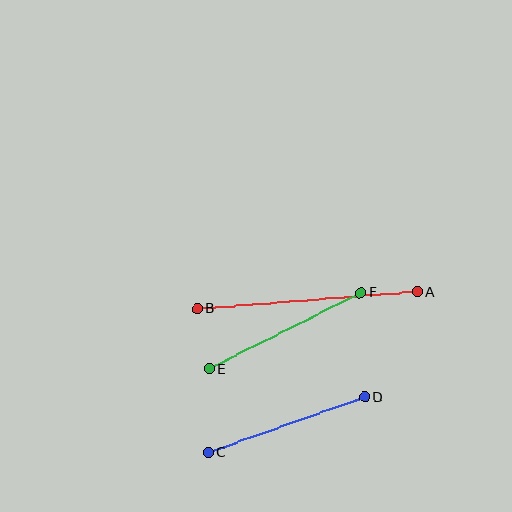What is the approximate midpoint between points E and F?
The midpoint is at approximately (285, 331) pixels.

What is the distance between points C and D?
The distance is approximately 166 pixels.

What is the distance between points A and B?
The distance is approximately 220 pixels.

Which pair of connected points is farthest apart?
Points A and B are farthest apart.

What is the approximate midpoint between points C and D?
The midpoint is at approximately (286, 425) pixels.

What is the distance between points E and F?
The distance is approximately 170 pixels.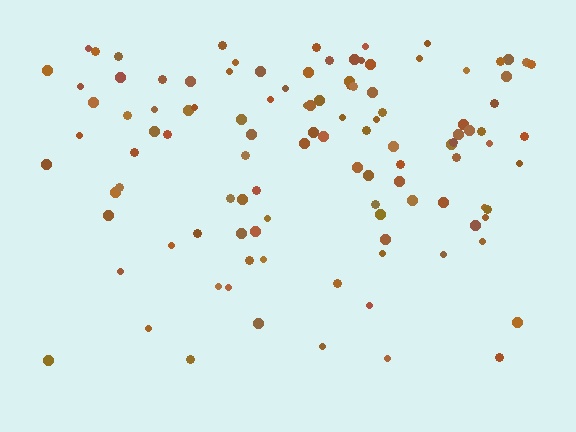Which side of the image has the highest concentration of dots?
The top.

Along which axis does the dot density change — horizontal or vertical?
Vertical.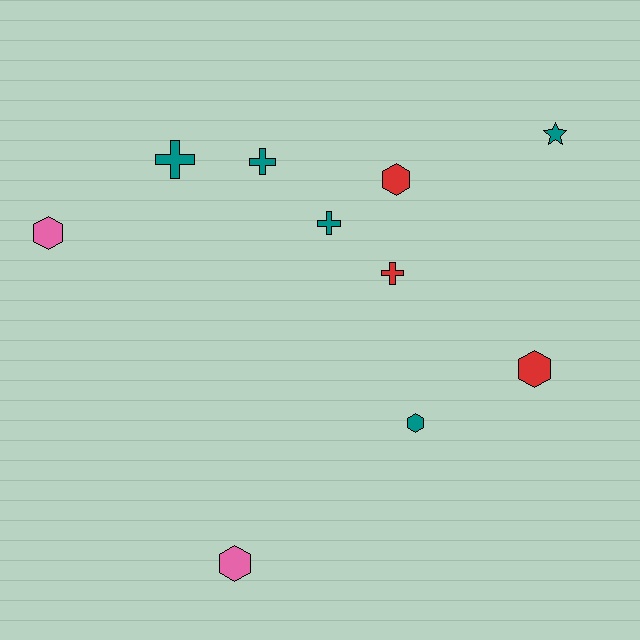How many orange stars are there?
There are no orange stars.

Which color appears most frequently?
Teal, with 5 objects.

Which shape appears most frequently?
Hexagon, with 5 objects.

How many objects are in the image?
There are 10 objects.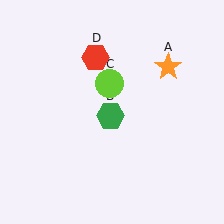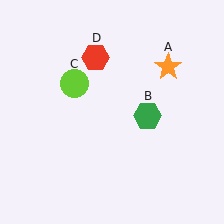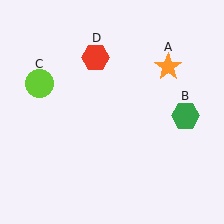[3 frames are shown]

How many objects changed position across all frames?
2 objects changed position: green hexagon (object B), lime circle (object C).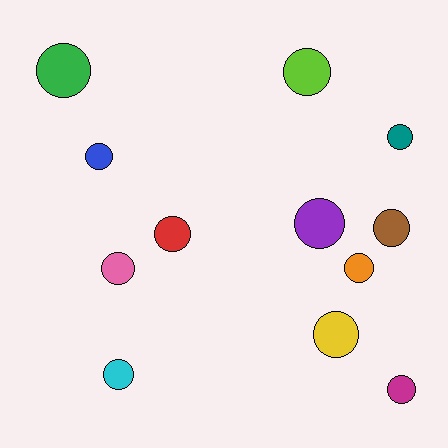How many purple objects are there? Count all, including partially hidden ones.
There is 1 purple object.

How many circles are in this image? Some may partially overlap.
There are 12 circles.